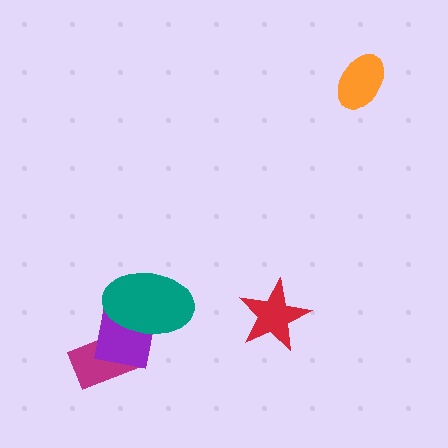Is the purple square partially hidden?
Yes, it is partially covered by another shape.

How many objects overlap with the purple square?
2 objects overlap with the purple square.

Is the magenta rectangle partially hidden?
Yes, it is partially covered by another shape.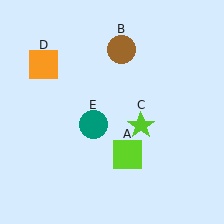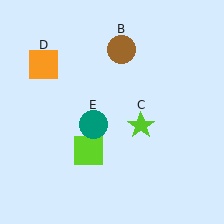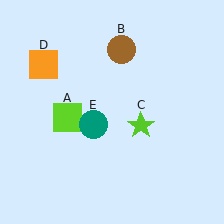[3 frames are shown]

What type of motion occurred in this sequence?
The lime square (object A) rotated clockwise around the center of the scene.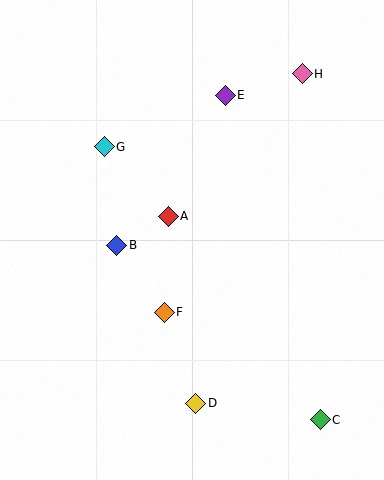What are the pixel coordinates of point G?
Point G is at (104, 147).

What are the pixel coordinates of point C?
Point C is at (320, 420).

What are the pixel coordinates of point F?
Point F is at (164, 312).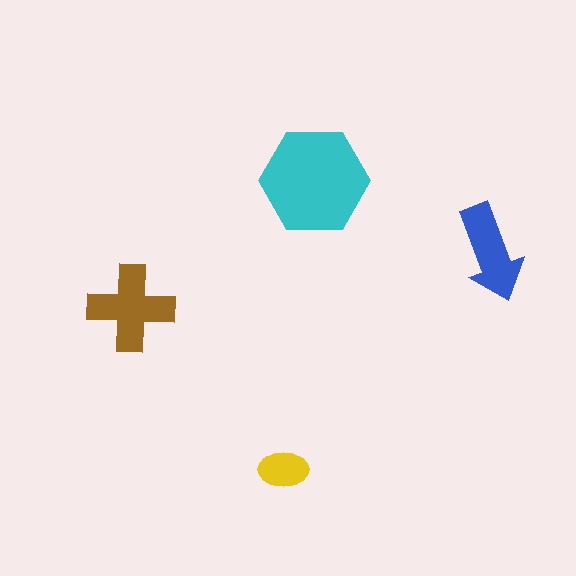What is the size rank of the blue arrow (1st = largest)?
3rd.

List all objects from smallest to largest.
The yellow ellipse, the blue arrow, the brown cross, the cyan hexagon.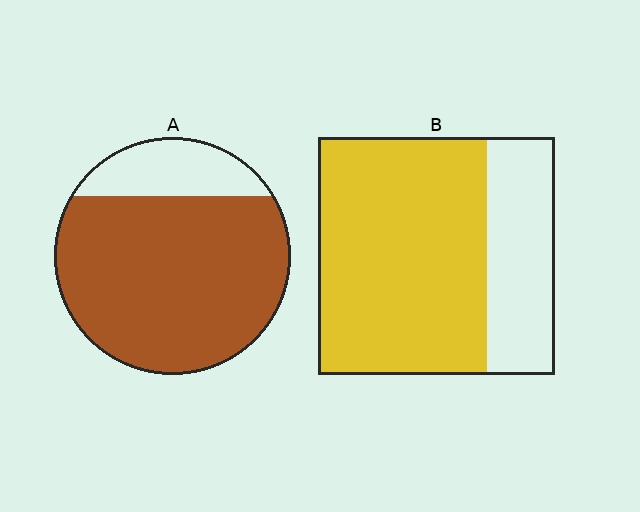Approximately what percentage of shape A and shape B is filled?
A is approximately 80% and B is approximately 70%.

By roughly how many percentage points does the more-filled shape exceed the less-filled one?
By roughly 10 percentage points (A over B).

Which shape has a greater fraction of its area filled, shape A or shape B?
Shape A.